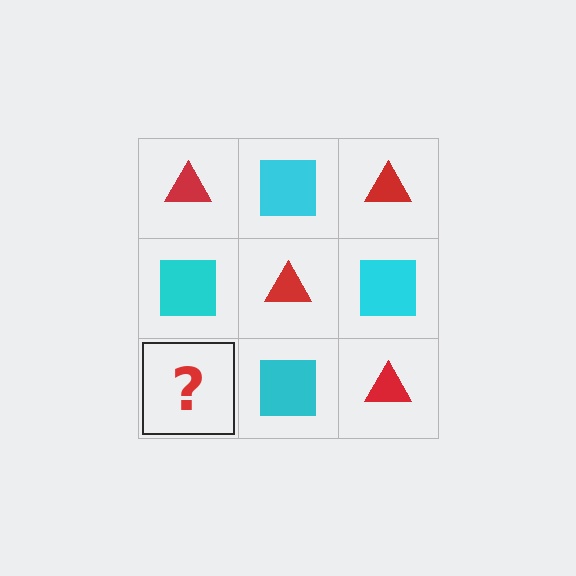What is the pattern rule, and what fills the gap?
The rule is that it alternates red triangle and cyan square in a checkerboard pattern. The gap should be filled with a red triangle.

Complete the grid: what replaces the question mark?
The question mark should be replaced with a red triangle.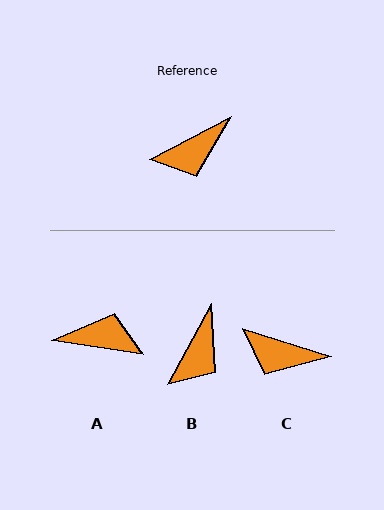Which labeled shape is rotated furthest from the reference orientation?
A, about 144 degrees away.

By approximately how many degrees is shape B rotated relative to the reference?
Approximately 34 degrees counter-clockwise.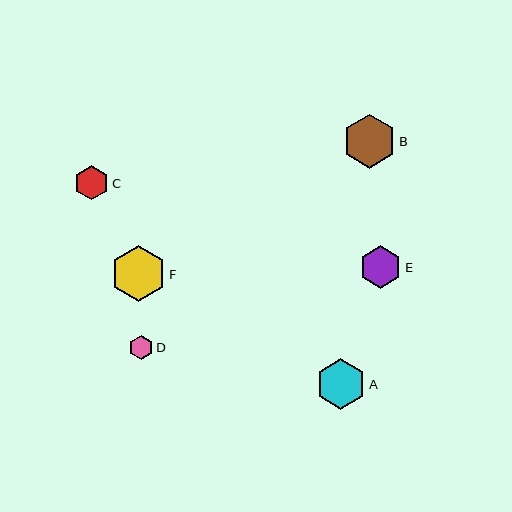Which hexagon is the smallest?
Hexagon D is the smallest with a size of approximately 25 pixels.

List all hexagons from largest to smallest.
From largest to smallest: F, B, A, E, C, D.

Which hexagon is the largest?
Hexagon F is the largest with a size of approximately 56 pixels.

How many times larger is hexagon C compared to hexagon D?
Hexagon C is approximately 1.4 times the size of hexagon D.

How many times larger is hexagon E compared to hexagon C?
Hexagon E is approximately 1.2 times the size of hexagon C.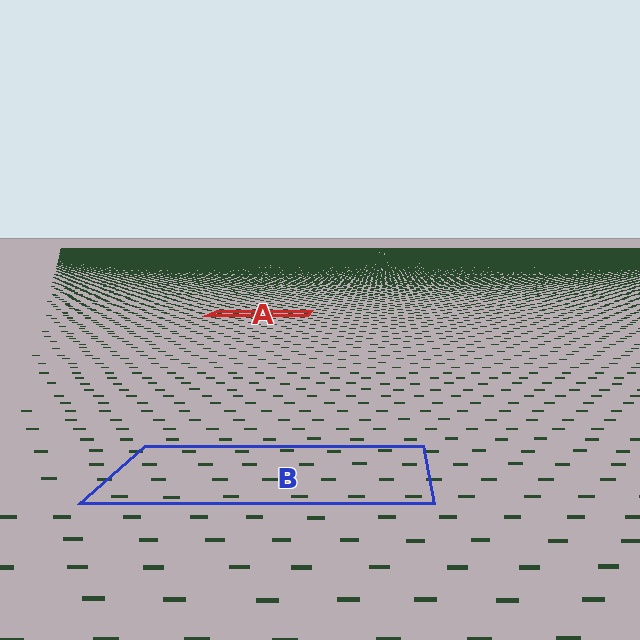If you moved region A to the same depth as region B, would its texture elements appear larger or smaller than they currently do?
They would appear larger. At a closer depth, the same texture elements are projected at a bigger on-screen size.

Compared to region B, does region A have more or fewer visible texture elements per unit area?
Region A has more texture elements per unit area — they are packed more densely because it is farther away.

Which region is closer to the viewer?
Region B is closer. The texture elements there are larger and more spread out.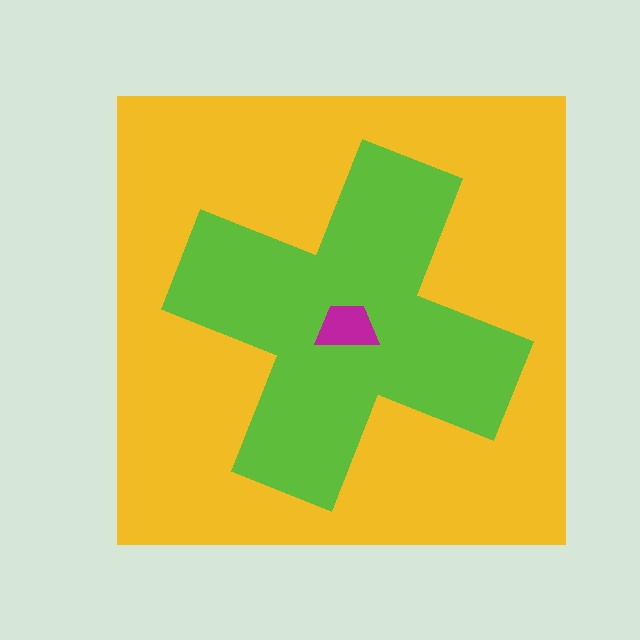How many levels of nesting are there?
3.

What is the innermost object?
The magenta trapezoid.